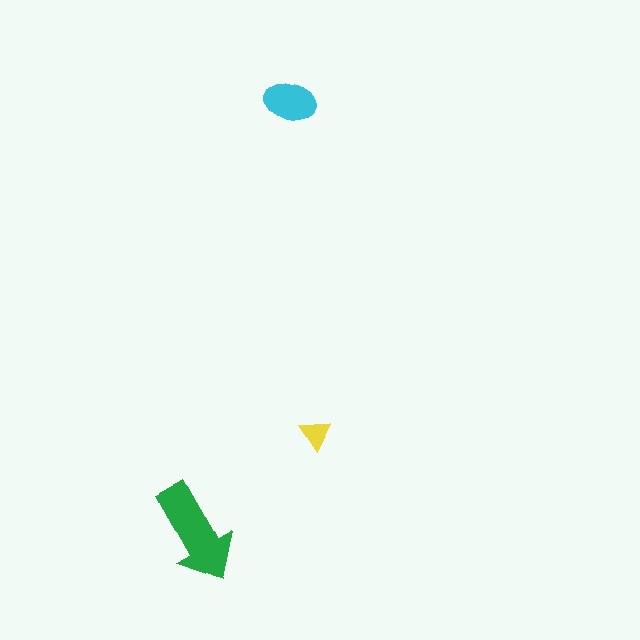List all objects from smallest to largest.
The yellow triangle, the cyan ellipse, the green arrow.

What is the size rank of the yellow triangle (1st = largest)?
3rd.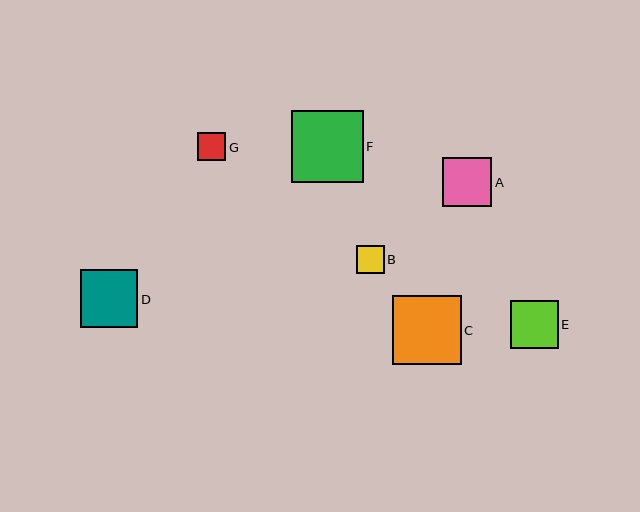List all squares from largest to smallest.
From largest to smallest: F, C, D, A, E, G, B.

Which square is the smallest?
Square B is the smallest with a size of approximately 28 pixels.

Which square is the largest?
Square F is the largest with a size of approximately 72 pixels.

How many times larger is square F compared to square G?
Square F is approximately 2.5 times the size of square G.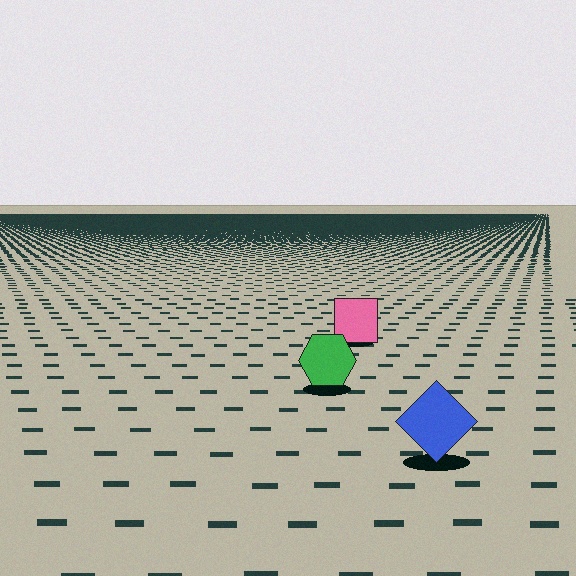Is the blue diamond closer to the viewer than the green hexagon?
Yes. The blue diamond is closer — you can tell from the texture gradient: the ground texture is coarser near it.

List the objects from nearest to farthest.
From nearest to farthest: the blue diamond, the green hexagon, the pink square.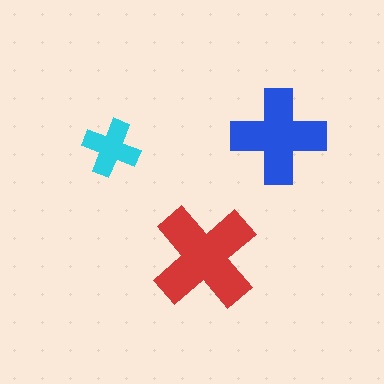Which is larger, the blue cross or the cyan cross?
The blue one.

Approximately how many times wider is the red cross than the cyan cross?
About 2 times wider.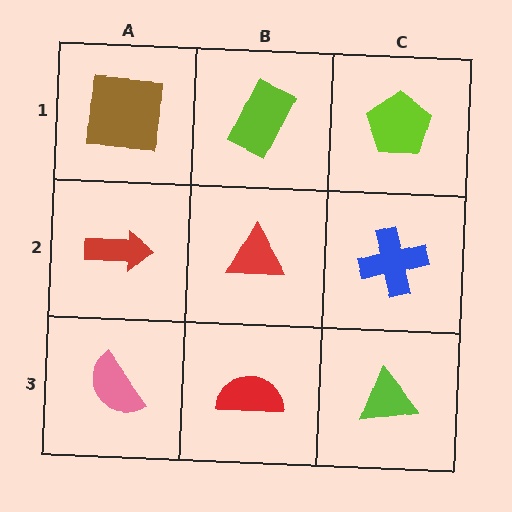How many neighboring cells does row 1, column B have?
3.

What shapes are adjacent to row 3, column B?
A red triangle (row 2, column B), a pink semicircle (row 3, column A), a lime triangle (row 3, column C).